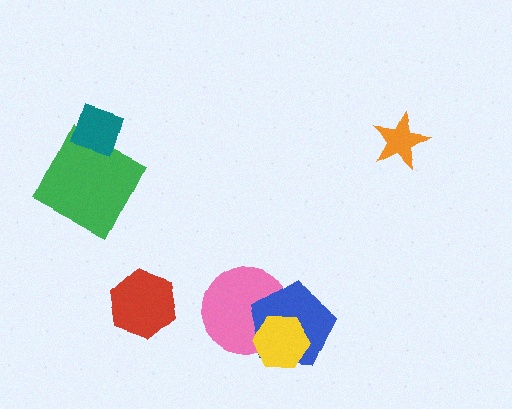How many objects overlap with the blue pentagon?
2 objects overlap with the blue pentagon.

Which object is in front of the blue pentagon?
The yellow hexagon is in front of the blue pentagon.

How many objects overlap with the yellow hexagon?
2 objects overlap with the yellow hexagon.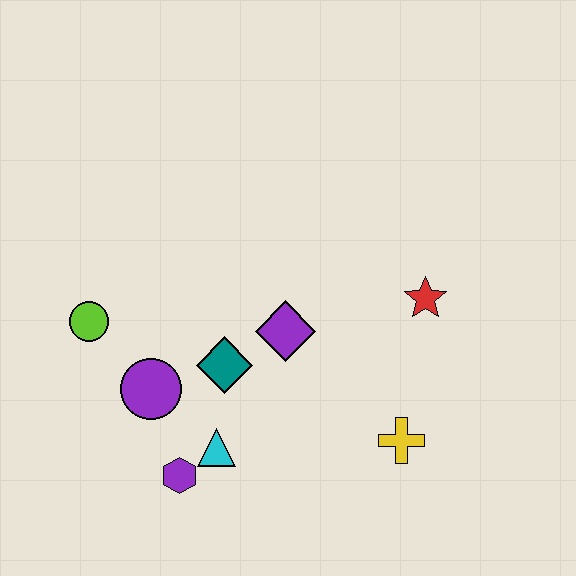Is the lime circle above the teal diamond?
Yes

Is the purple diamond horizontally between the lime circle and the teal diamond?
No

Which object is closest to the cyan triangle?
The purple hexagon is closest to the cyan triangle.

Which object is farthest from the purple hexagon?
The red star is farthest from the purple hexagon.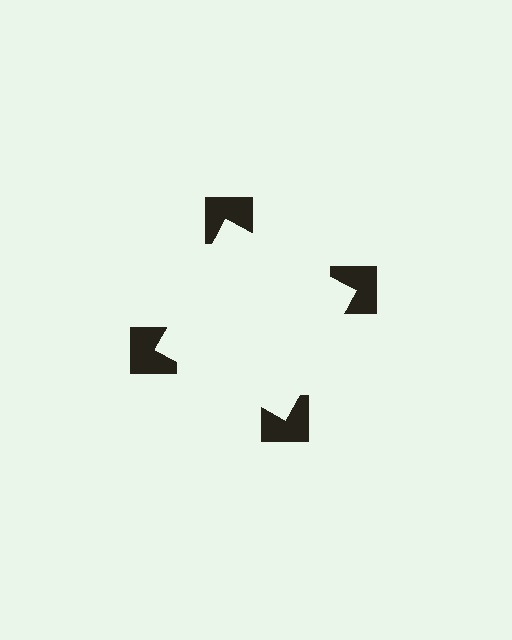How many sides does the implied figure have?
4 sides.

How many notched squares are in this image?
There are 4 — one at each vertex of the illusory square.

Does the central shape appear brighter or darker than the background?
It typically appears slightly brighter than the background, even though no actual brightness change is drawn.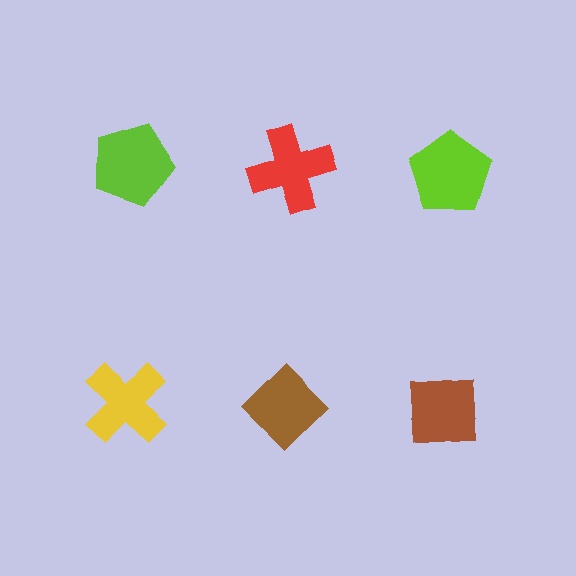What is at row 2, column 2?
A brown diamond.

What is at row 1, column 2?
A red cross.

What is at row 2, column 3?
A brown square.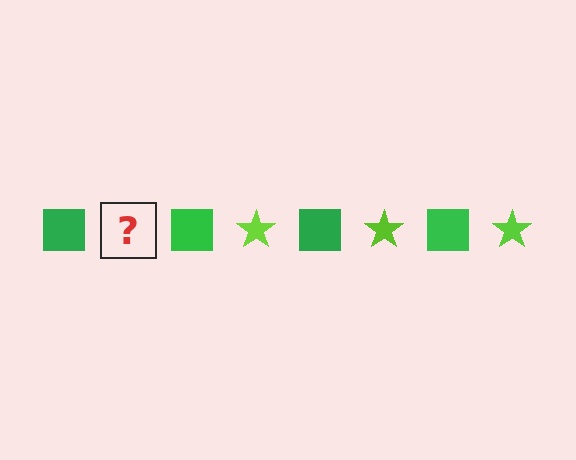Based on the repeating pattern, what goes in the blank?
The blank should be a lime star.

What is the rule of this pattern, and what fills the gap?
The rule is that the pattern alternates between green square and lime star. The gap should be filled with a lime star.